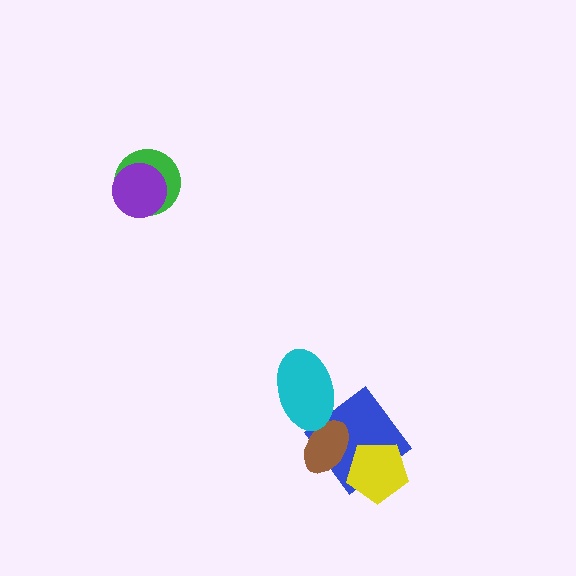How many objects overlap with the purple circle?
1 object overlaps with the purple circle.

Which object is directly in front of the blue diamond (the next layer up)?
The brown ellipse is directly in front of the blue diamond.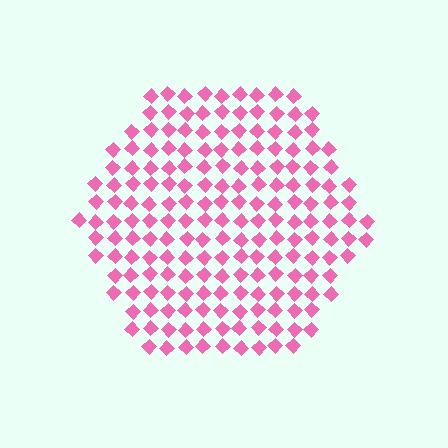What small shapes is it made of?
It is made of small diamonds.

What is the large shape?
The large shape is a hexagon.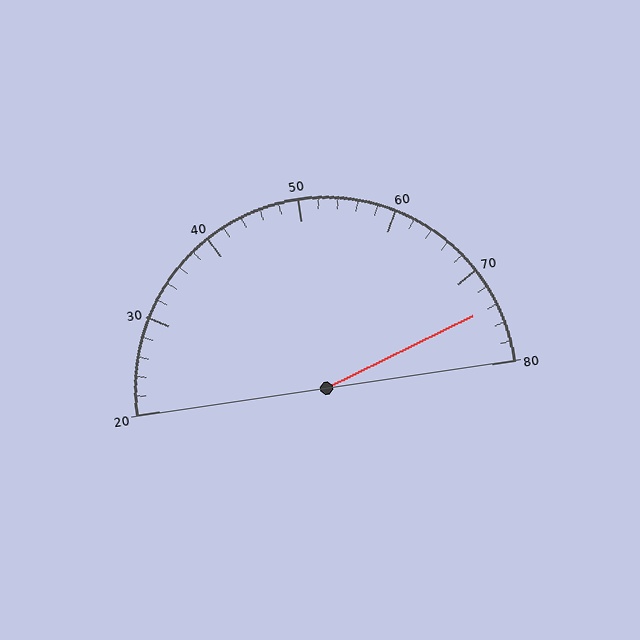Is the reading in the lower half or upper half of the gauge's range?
The reading is in the upper half of the range (20 to 80).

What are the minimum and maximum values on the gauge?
The gauge ranges from 20 to 80.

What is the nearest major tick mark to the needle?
The nearest major tick mark is 70.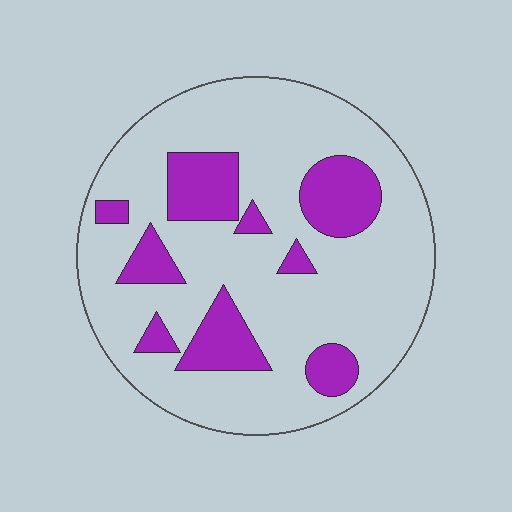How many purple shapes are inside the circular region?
9.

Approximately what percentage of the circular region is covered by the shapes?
Approximately 20%.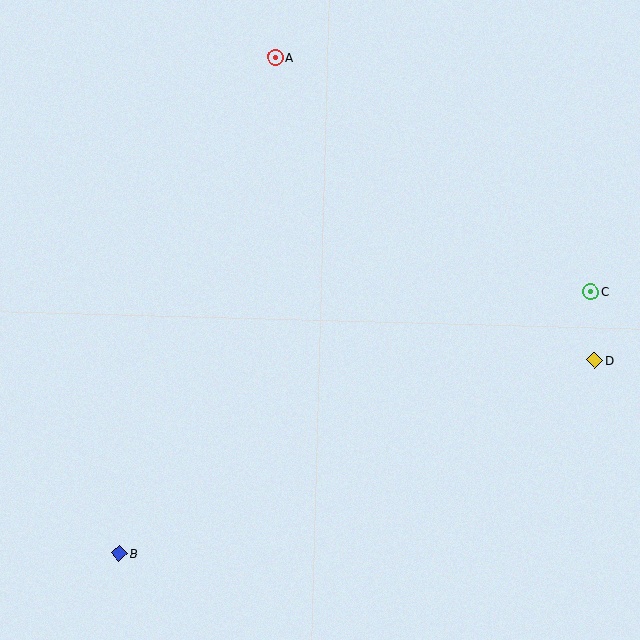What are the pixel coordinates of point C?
Point C is at (591, 292).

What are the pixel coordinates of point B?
Point B is at (119, 553).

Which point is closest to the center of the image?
Point A at (275, 57) is closest to the center.